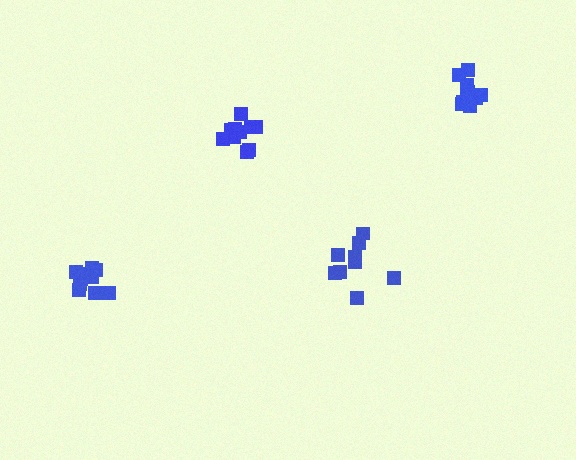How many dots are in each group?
Group 1: 9 dots, Group 2: 10 dots, Group 3: 10 dots, Group 4: 10 dots (39 total).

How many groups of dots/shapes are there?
There are 4 groups.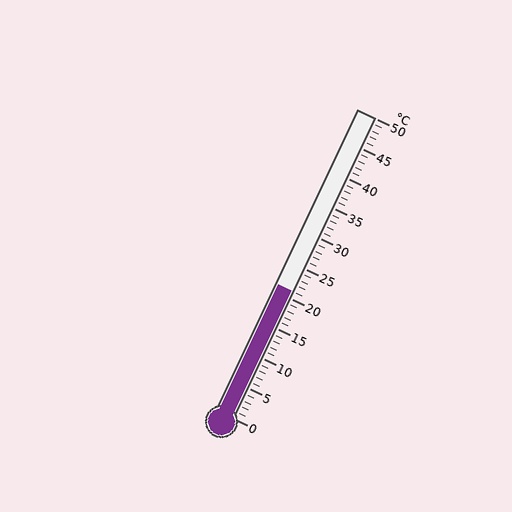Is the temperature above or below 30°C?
The temperature is below 30°C.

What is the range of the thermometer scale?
The thermometer scale ranges from 0°C to 50°C.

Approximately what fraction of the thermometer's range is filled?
The thermometer is filled to approximately 40% of its range.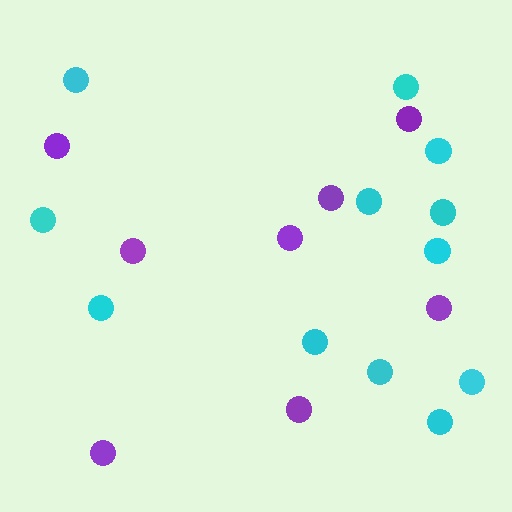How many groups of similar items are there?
There are 2 groups: one group of purple circles (8) and one group of cyan circles (12).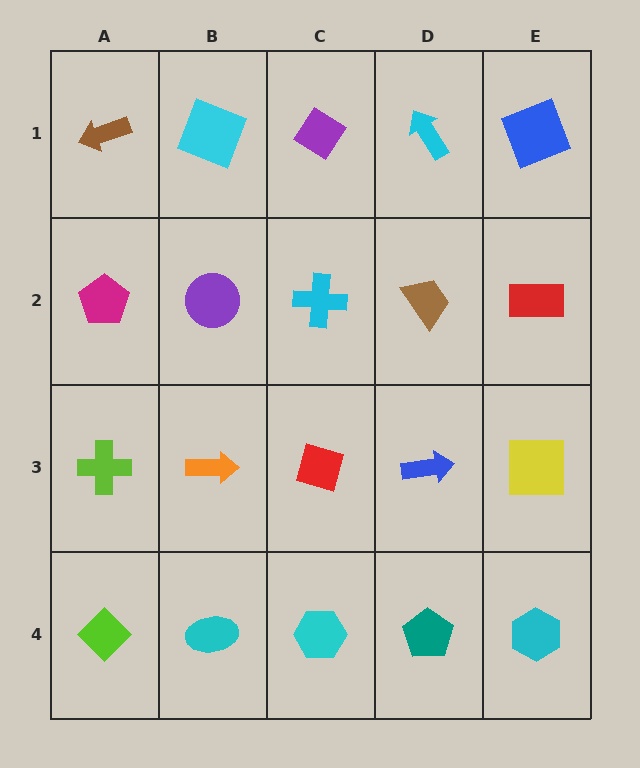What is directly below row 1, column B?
A purple circle.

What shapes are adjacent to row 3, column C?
A cyan cross (row 2, column C), a cyan hexagon (row 4, column C), an orange arrow (row 3, column B), a blue arrow (row 3, column D).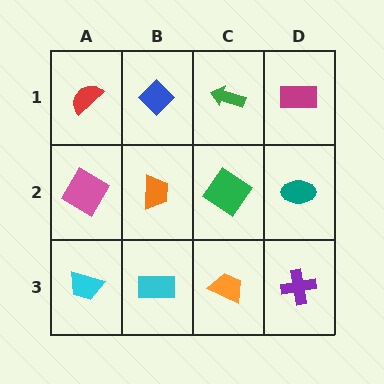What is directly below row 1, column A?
A pink diamond.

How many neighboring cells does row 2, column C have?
4.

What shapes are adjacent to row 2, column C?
A green arrow (row 1, column C), an orange trapezoid (row 3, column C), an orange trapezoid (row 2, column B), a teal ellipse (row 2, column D).